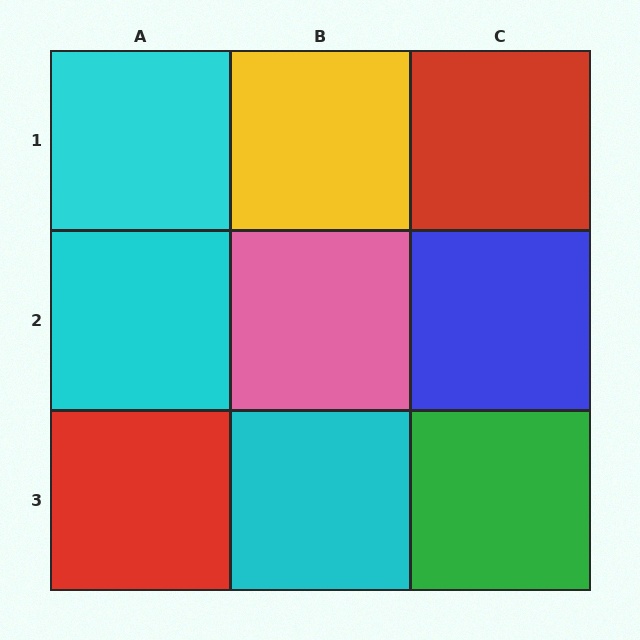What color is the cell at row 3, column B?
Cyan.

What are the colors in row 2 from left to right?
Cyan, pink, blue.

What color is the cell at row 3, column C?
Green.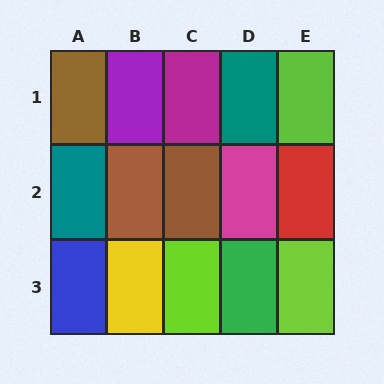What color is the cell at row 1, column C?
Magenta.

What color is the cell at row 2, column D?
Magenta.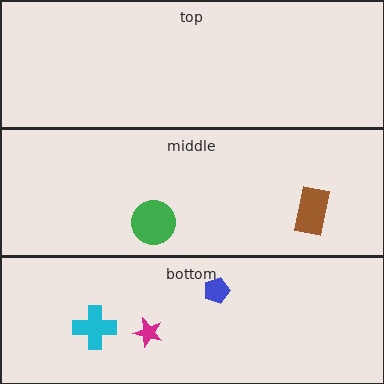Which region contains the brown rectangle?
The middle region.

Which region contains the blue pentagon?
The bottom region.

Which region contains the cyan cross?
The bottom region.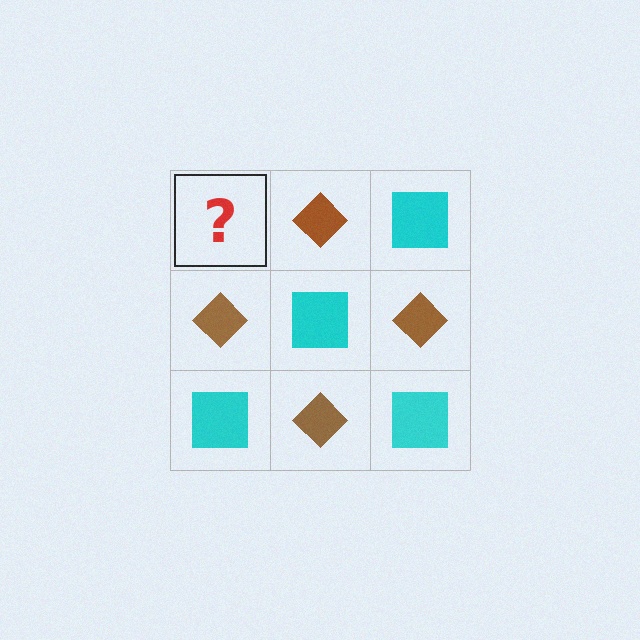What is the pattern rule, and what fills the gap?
The rule is that it alternates cyan square and brown diamond in a checkerboard pattern. The gap should be filled with a cyan square.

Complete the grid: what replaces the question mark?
The question mark should be replaced with a cyan square.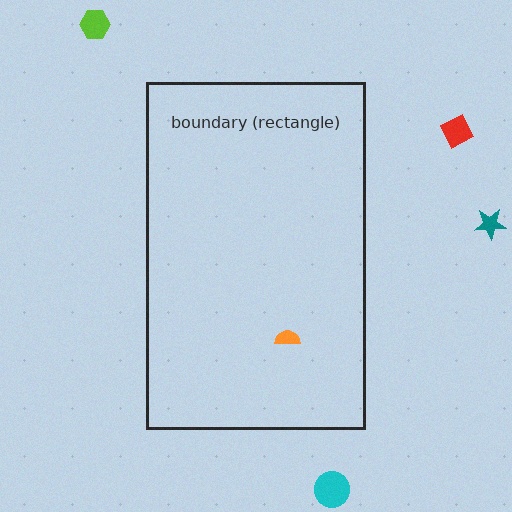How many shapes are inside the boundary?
1 inside, 4 outside.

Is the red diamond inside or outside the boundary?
Outside.